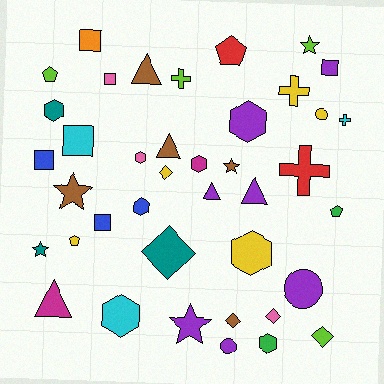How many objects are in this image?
There are 40 objects.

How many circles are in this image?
There are 3 circles.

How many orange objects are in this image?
There is 1 orange object.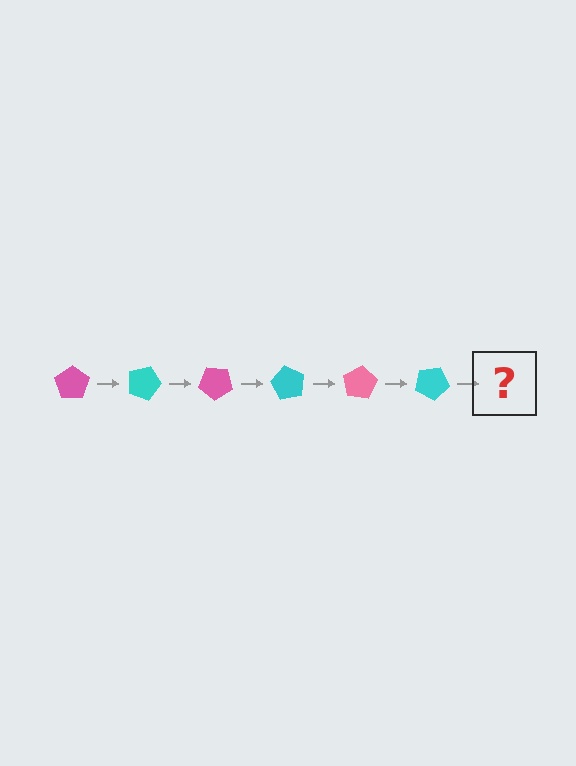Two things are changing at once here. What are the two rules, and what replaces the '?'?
The two rules are that it rotates 20 degrees each step and the color cycles through pink and cyan. The '?' should be a pink pentagon, rotated 120 degrees from the start.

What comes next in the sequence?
The next element should be a pink pentagon, rotated 120 degrees from the start.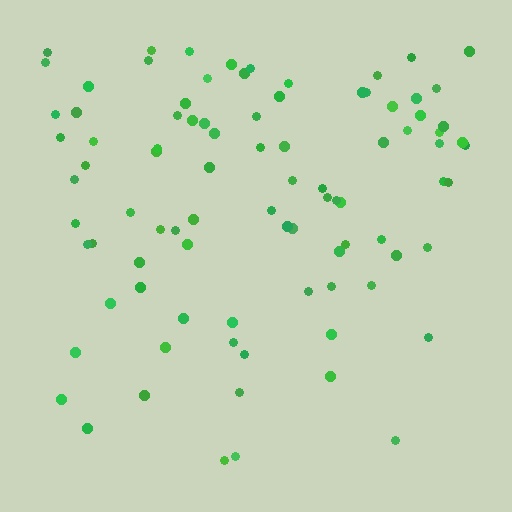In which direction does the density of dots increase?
From bottom to top, with the top side densest.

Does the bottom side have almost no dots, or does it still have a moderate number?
Still a moderate number, just noticeably fewer than the top.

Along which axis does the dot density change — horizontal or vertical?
Vertical.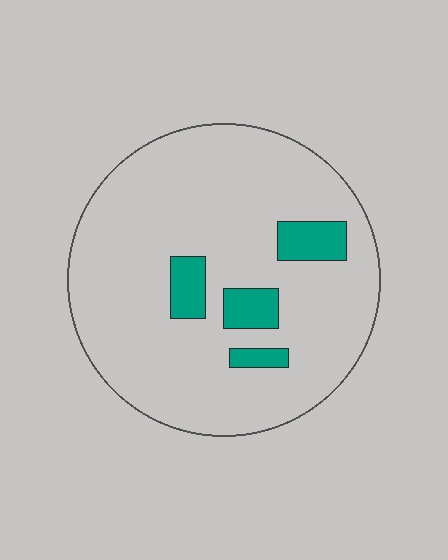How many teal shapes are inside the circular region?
4.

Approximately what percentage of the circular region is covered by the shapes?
Approximately 10%.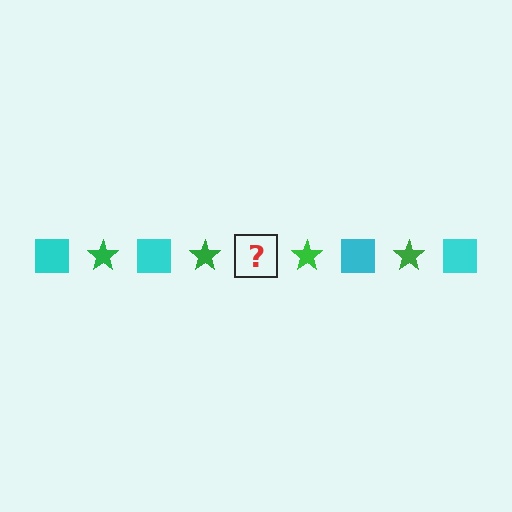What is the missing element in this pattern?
The missing element is a cyan square.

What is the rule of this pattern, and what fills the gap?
The rule is that the pattern alternates between cyan square and green star. The gap should be filled with a cyan square.